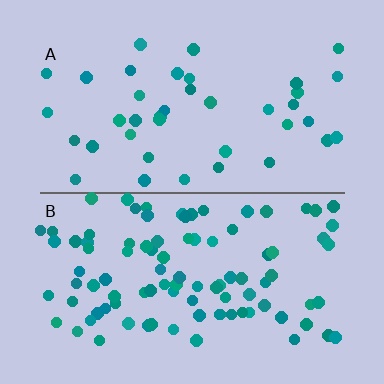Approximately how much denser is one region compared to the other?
Approximately 2.4× — region B over region A.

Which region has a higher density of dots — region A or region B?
B (the bottom).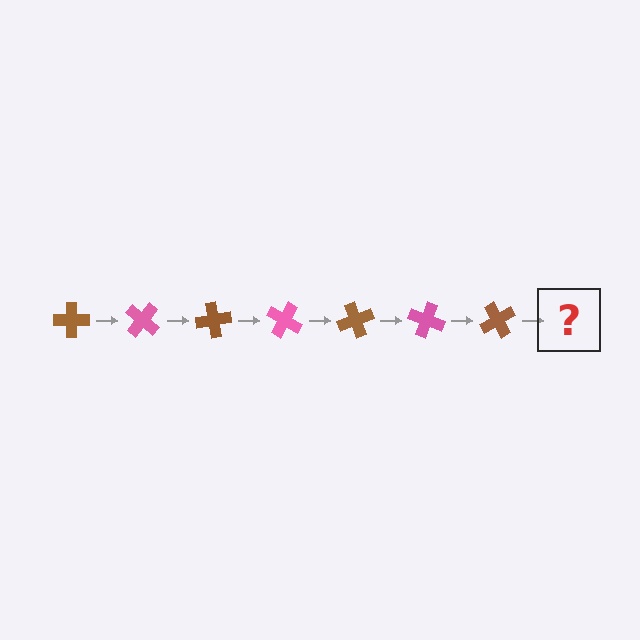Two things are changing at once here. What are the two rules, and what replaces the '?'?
The two rules are that it rotates 40 degrees each step and the color cycles through brown and pink. The '?' should be a pink cross, rotated 280 degrees from the start.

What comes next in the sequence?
The next element should be a pink cross, rotated 280 degrees from the start.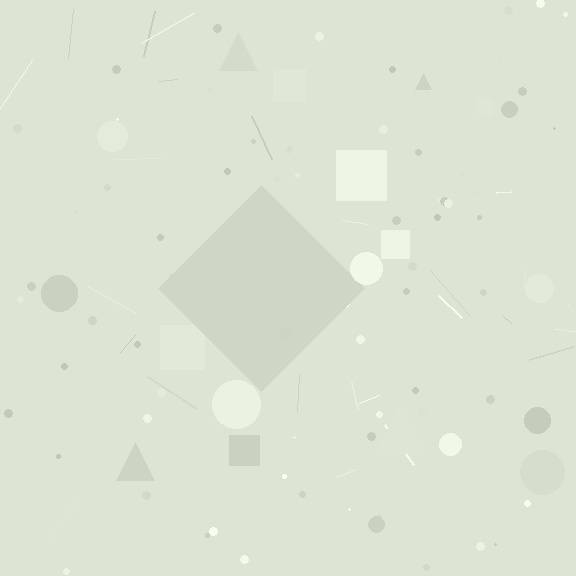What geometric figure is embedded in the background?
A diamond is embedded in the background.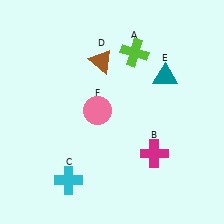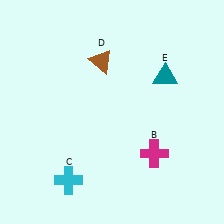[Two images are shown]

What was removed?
The lime cross (A), the pink circle (F) were removed in Image 2.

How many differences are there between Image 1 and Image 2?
There are 2 differences between the two images.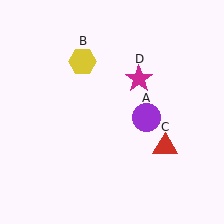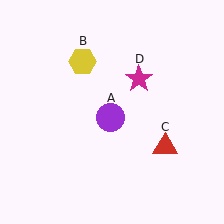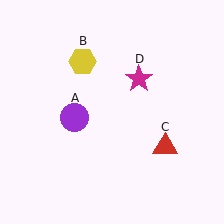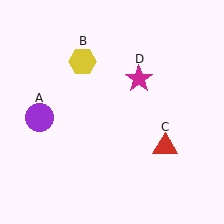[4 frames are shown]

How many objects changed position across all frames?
1 object changed position: purple circle (object A).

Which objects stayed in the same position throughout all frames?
Yellow hexagon (object B) and red triangle (object C) and magenta star (object D) remained stationary.